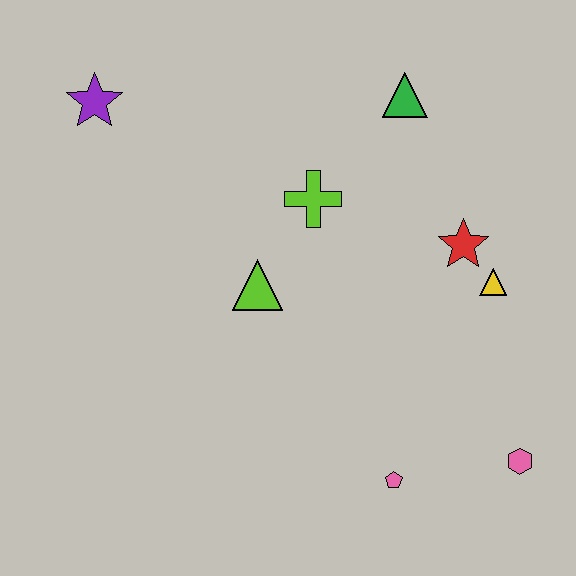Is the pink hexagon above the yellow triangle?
No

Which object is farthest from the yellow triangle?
The purple star is farthest from the yellow triangle.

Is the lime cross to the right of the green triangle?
No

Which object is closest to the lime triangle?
The lime cross is closest to the lime triangle.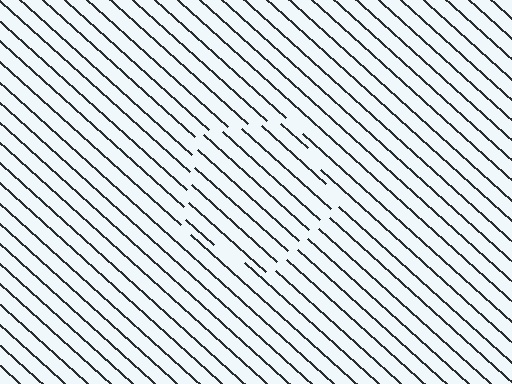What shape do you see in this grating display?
An illusory pentagon. The interior of the shape contains the same grating, shifted by half a period — the contour is defined by the phase discontinuity where line-ends from the inner and outer gratings abut.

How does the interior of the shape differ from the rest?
The interior of the shape contains the same grating, shifted by half a period — the contour is defined by the phase discontinuity where line-ends from the inner and outer gratings abut.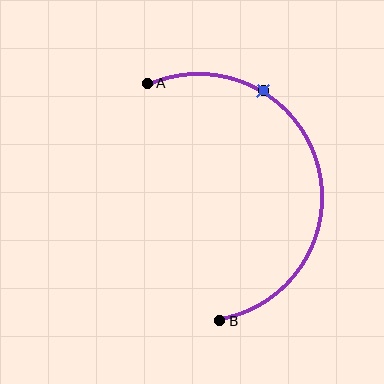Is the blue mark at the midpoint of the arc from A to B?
No. The blue mark lies on the arc but is closer to endpoint A. The arc midpoint would be at the point on the curve equidistant along the arc from both A and B.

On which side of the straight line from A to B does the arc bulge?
The arc bulges to the right of the straight line connecting A and B.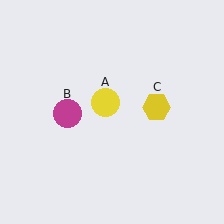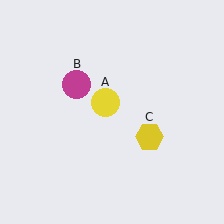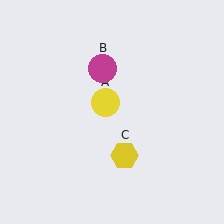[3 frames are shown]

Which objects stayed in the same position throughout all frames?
Yellow circle (object A) remained stationary.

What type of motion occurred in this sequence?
The magenta circle (object B), yellow hexagon (object C) rotated clockwise around the center of the scene.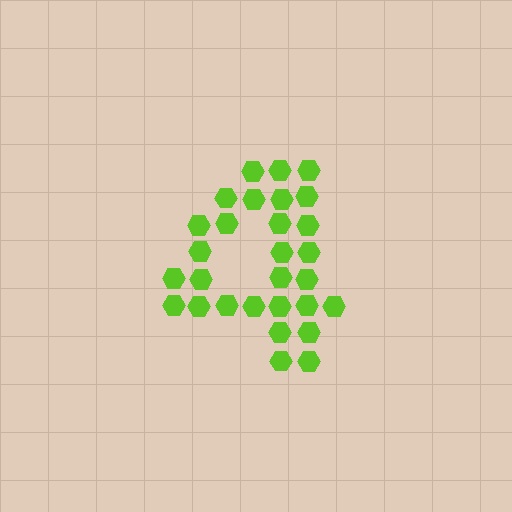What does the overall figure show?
The overall figure shows the digit 4.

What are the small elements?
The small elements are hexagons.